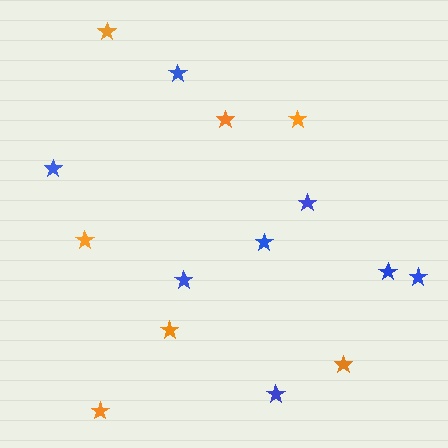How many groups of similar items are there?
There are 2 groups: one group of orange stars (7) and one group of blue stars (8).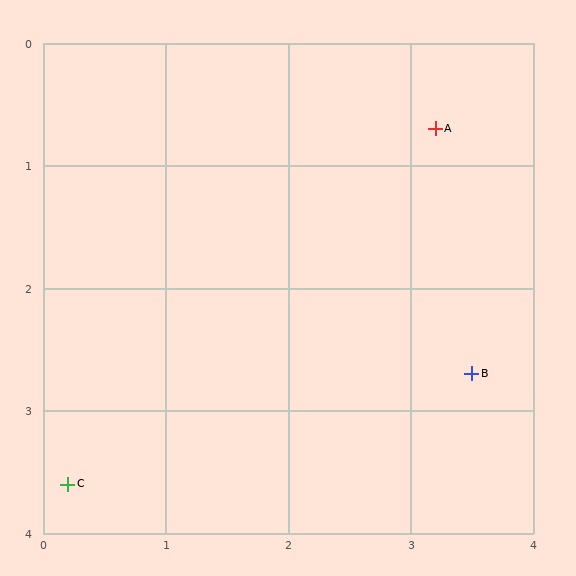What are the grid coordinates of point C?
Point C is at approximately (0.2, 3.6).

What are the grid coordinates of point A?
Point A is at approximately (3.2, 0.7).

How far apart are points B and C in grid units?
Points B and C are about 3.4 grid units apart.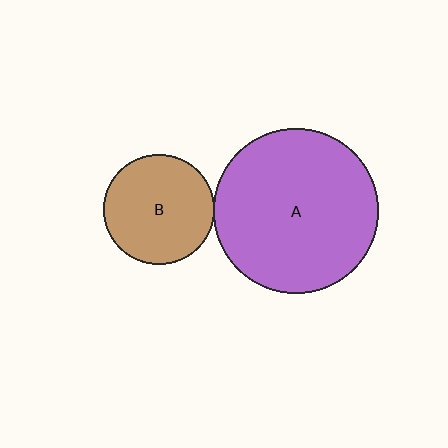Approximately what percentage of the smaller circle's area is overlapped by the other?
Approximately 5%.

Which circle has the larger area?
Circle A (purple).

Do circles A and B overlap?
Yes.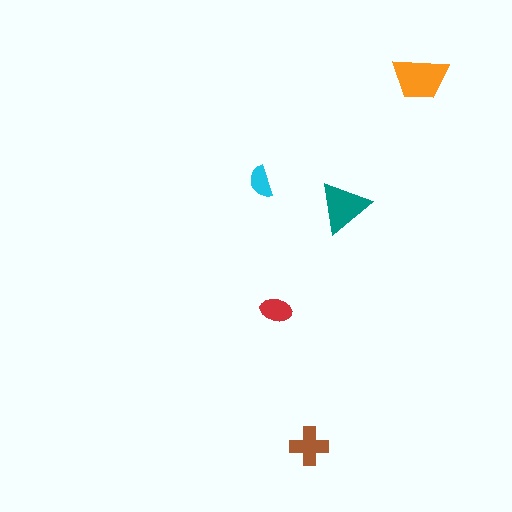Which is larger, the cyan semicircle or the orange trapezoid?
The orange trapezoid.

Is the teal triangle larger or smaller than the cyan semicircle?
Larger.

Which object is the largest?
The orange trapezoid.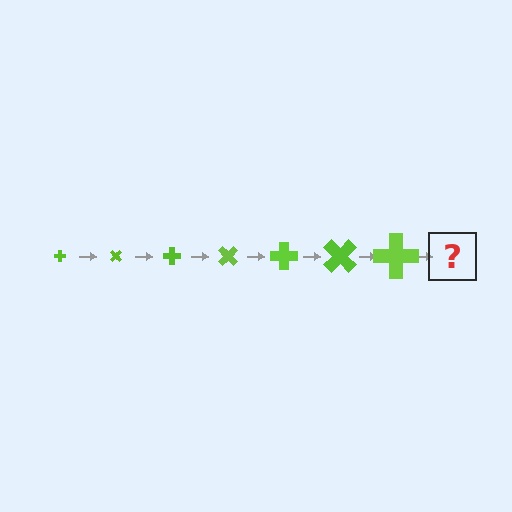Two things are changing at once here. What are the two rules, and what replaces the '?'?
The two rules are that the cross grows larger each step and it rotates 45 degrees each step. The '?' should be a cross, larger than the previous one and rotated 315 degrees from the start.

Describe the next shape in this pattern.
It should be a cross, larger than the previous one and rotated 315 degrees from the start.